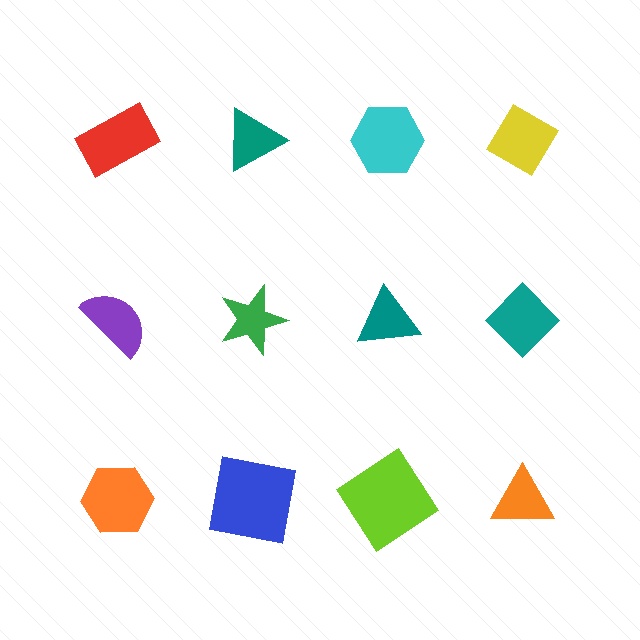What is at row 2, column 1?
A purple semicircle.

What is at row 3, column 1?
An orange hexagon.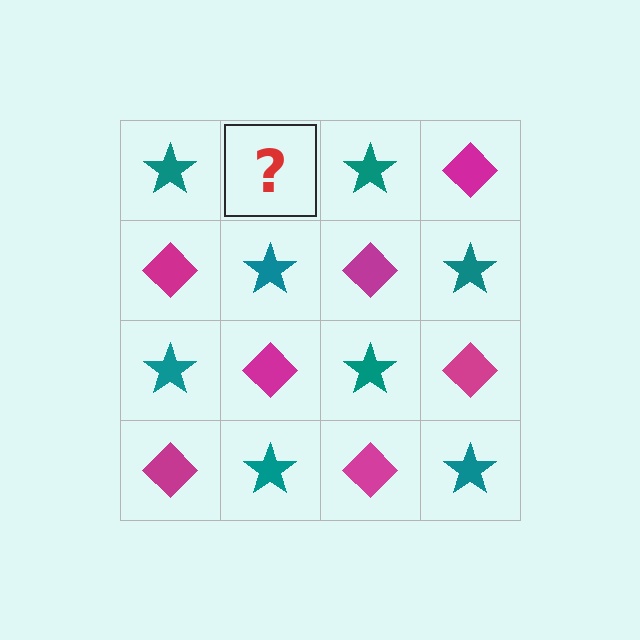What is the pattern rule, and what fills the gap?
The rule is that it alternates teal star and magenta diamond in a checkerboard pattern. The gap should be filled with a magenta diamond.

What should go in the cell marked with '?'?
The missing cell should contain a magenta diamond.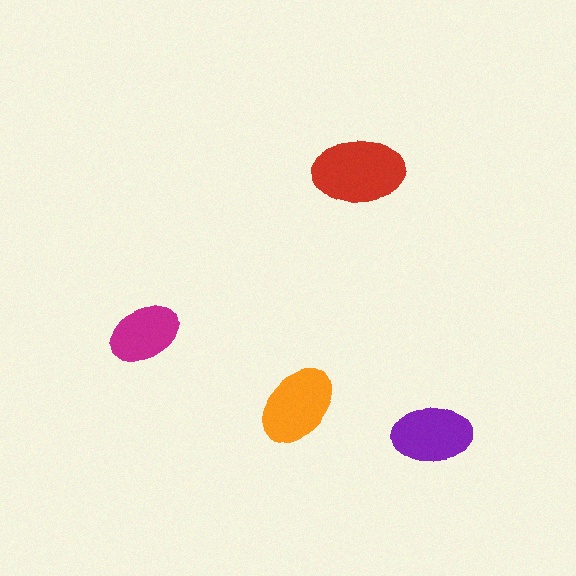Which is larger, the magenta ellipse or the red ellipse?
The red one.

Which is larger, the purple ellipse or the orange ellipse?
The orange one.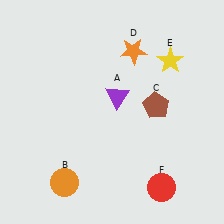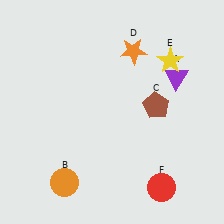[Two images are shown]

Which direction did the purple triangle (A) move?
The purple triangle (A) moved right.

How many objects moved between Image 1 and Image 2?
1 object moved between the two images.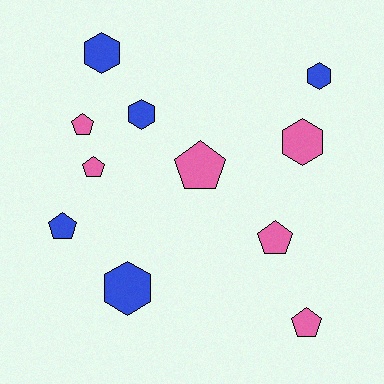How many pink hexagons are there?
There is 1 pink hexagon.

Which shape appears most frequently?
Pentagon, with 6 objects.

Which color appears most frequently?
Pink, with 6 objects.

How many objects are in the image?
There are 11 objects.